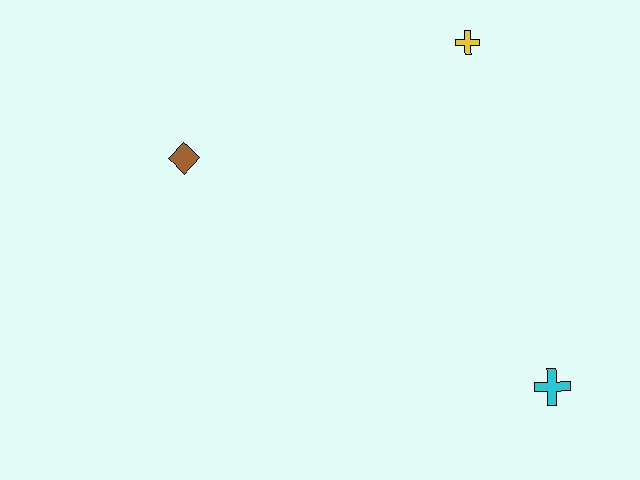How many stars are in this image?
There are no stars.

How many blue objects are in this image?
There are no blue objects.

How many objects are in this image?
There are 3 objects.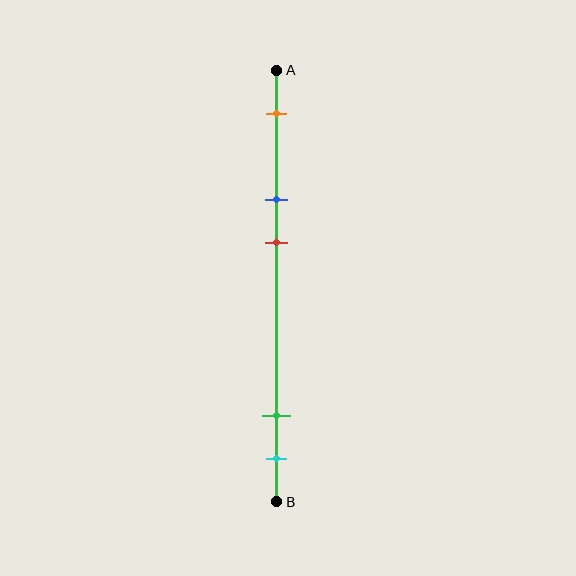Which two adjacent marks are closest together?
The green and cyan marks are the closest adjacent pair.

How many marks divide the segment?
There are 5 marks dividing the segment.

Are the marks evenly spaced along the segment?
No, the marks are not evenly spaced.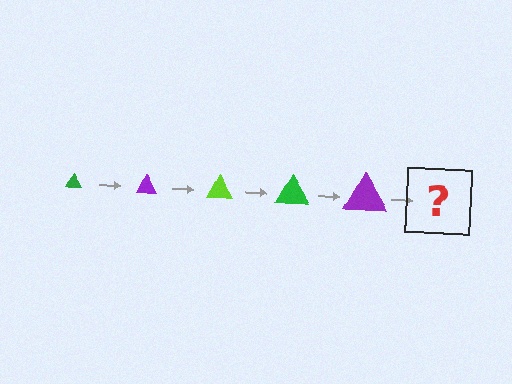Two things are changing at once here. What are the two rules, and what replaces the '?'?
The two rules are that the triangle grows larger each step and the color cycles through green, purple, and lime. The '?' should be a lime triangle, larger than the previous one.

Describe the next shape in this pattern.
It should be a lime triangle, larger than the previous one.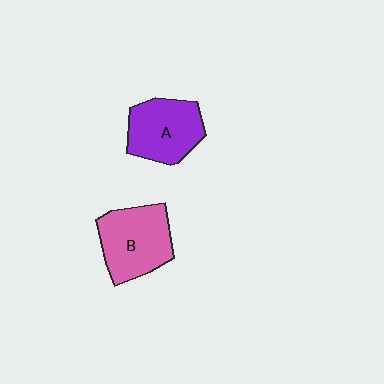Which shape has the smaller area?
Shape A (purple).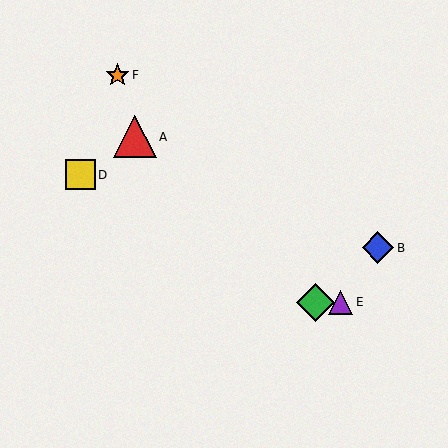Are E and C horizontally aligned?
Yes, both are at y≈302.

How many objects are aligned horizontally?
2 objects (C, E) are aligned horizontally.